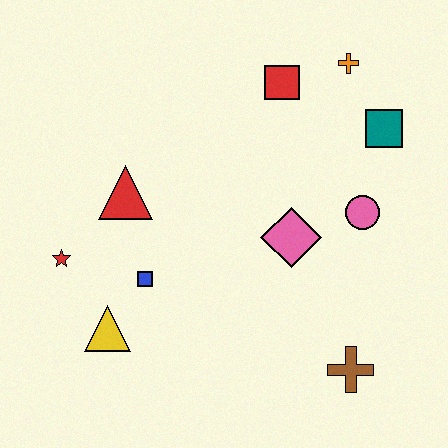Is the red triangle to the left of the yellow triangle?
No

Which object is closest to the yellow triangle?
The blue square is closest to the yellow triangle.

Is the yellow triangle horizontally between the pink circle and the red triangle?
No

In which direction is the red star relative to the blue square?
The red star is to the left of the blue square.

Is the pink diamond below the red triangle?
Yes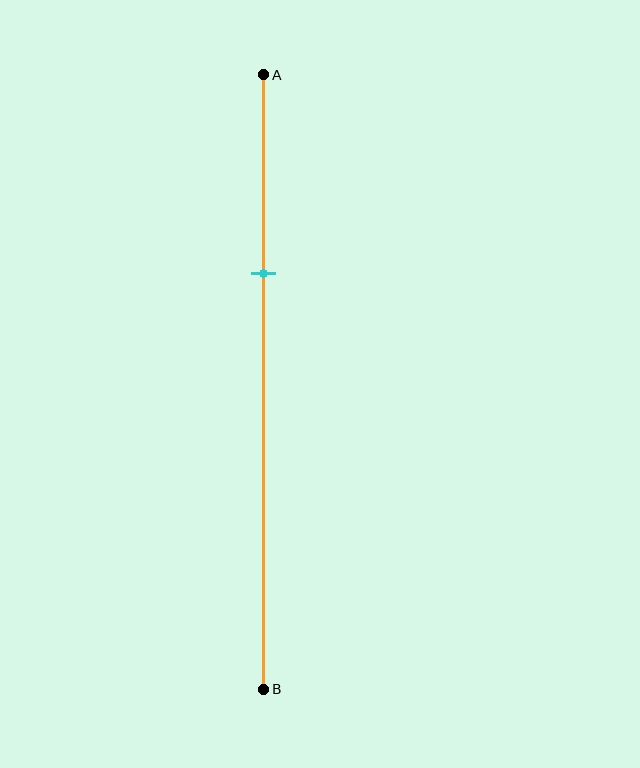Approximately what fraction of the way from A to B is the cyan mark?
The cyan mark is approximately 30% of the way from A to B.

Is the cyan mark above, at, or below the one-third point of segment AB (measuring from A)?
The cyan mark is approximately at the one-third point of segment AB.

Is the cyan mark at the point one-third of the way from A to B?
Yes, the mark is approximately at the one-third point.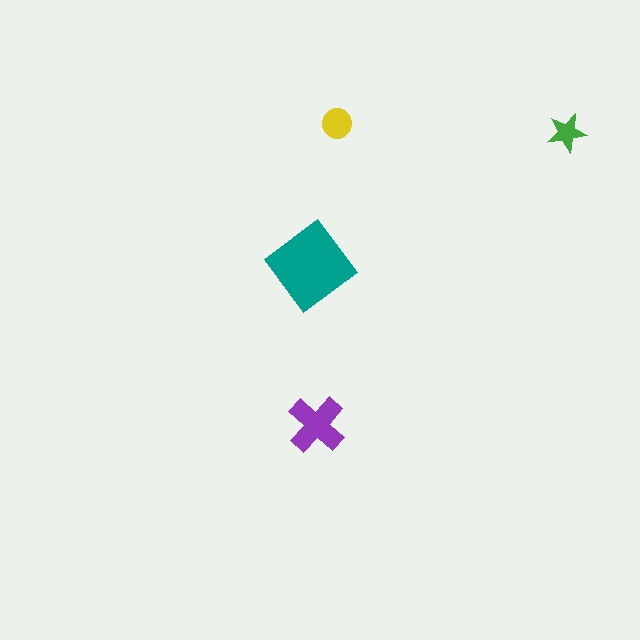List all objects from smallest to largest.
The green star, the yellow circle, the purple cross, the teal diamond.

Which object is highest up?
The yellow circle is topmost.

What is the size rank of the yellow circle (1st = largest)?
3rd.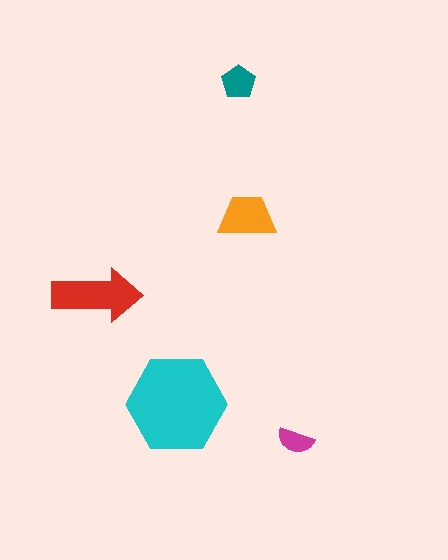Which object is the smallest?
The magenta semicircle.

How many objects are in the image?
There are 5 objects in the image.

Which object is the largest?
The cyan hexagon.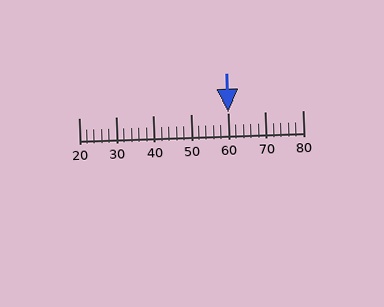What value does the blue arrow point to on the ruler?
The blue arrow points to approximately 60.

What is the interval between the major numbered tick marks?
The major tick marks are spaced 10 units apart.